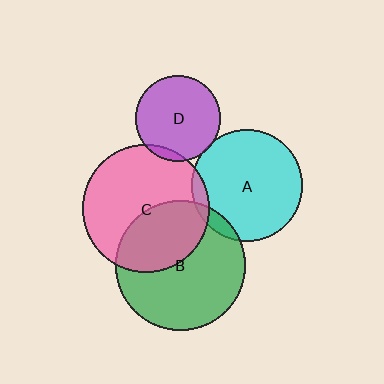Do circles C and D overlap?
Yes.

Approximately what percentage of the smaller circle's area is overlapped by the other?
Approximately 5%.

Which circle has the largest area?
Circle B (green).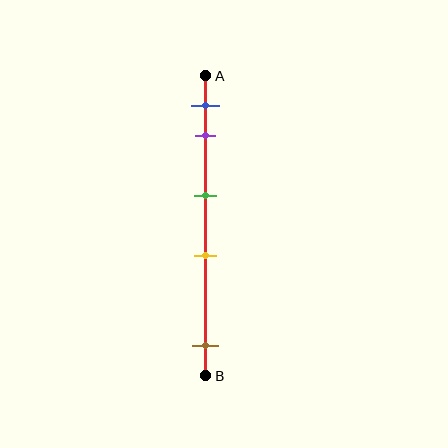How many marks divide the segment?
There are 5 marks dividing the segment.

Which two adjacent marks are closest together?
The blue and purple marks are the closest adjacent pair.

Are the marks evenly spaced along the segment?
No, the marks are not evenly spaced.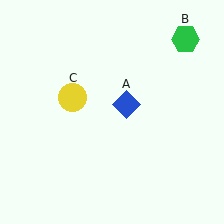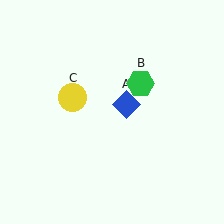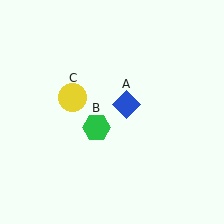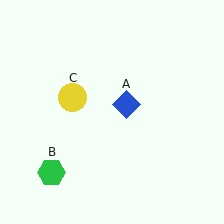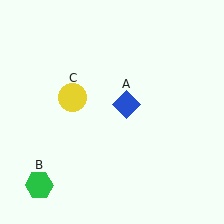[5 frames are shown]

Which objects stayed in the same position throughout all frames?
Blue diamond (object A) and yellow circle (object C) remained stationary.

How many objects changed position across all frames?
1 object changed position: green hexagon (object B).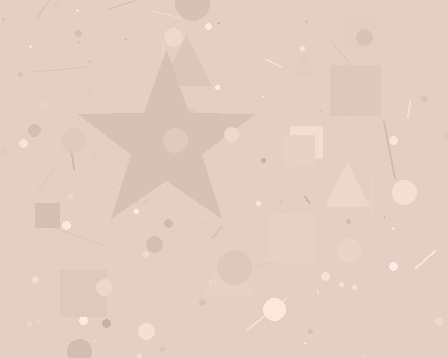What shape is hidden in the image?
A star is hidden in the image.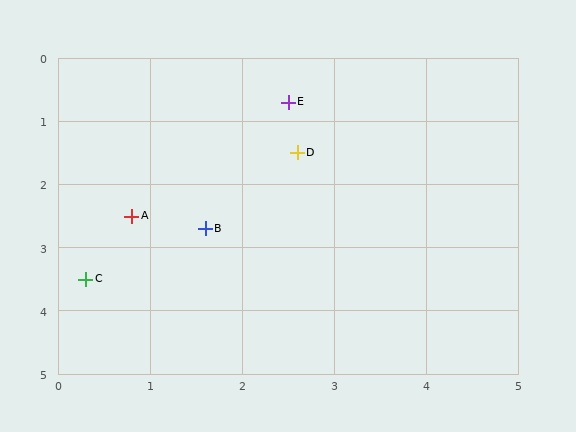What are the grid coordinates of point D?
Point D is at approximately (2.6, 1.5).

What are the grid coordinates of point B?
Point B is at approximately (1.6, 2.7).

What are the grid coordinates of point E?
Point E is at approximately (2.5, 0.7).